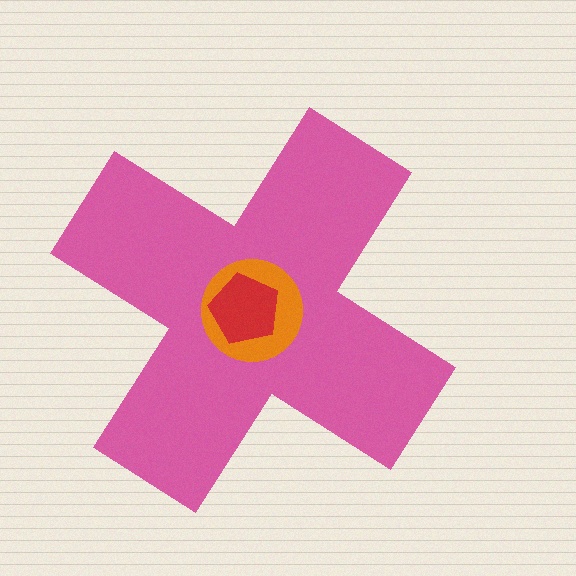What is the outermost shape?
The pink cross.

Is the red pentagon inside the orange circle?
Yes.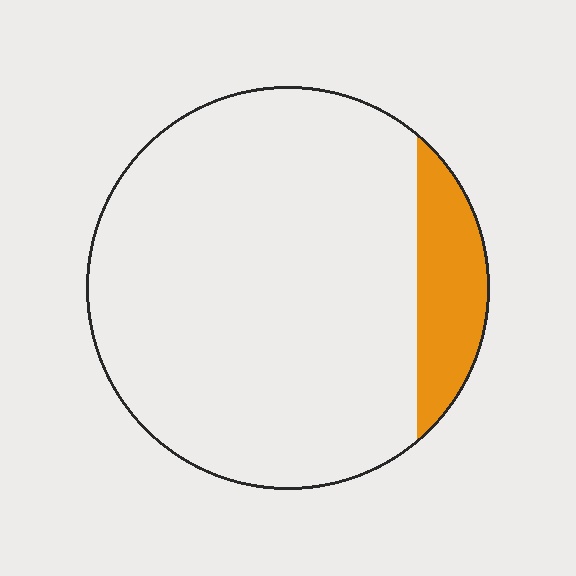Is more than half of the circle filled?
No.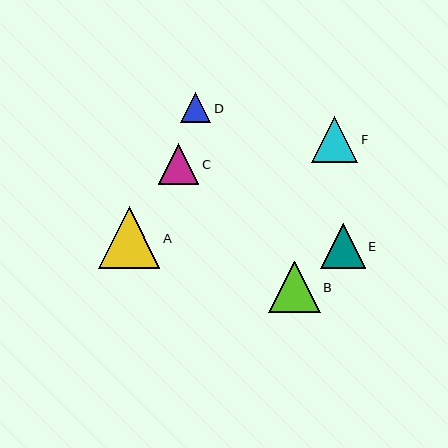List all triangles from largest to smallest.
From largest to smallest: A, B, F, E, C, D.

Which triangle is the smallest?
Triangle D is the smallest with a size of approximately 31 pixels.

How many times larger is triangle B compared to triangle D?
Triangle B is approximately 1.7 times the size of triangle D.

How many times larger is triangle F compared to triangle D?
Triangle F is approximately 1.5 times the size of triangle D.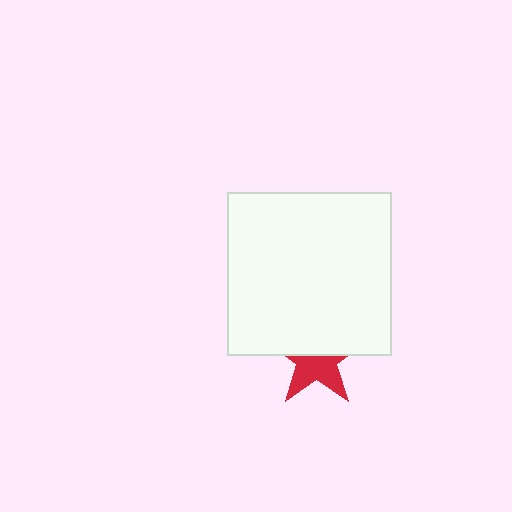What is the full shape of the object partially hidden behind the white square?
The partially hidden object is a red star.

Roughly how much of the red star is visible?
About half of it is visible (roughly 51%).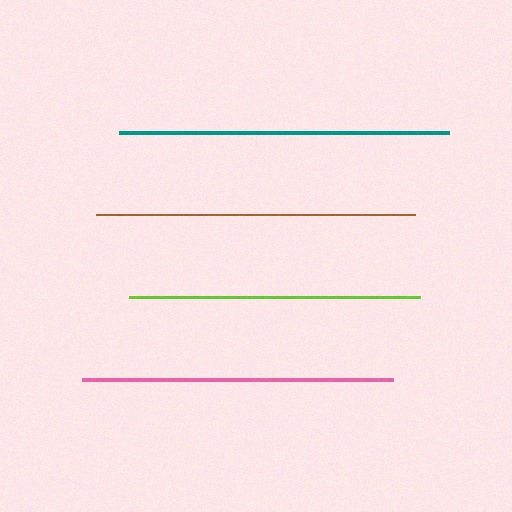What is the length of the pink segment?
The pink segment is approximately 310 pixels long.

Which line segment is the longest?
The teal line is the longest at approximately 331 pixels.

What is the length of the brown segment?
The brown segment is approximately 319 pixels long.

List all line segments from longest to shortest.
From longest to shortest: teal, brown, pink, lime.